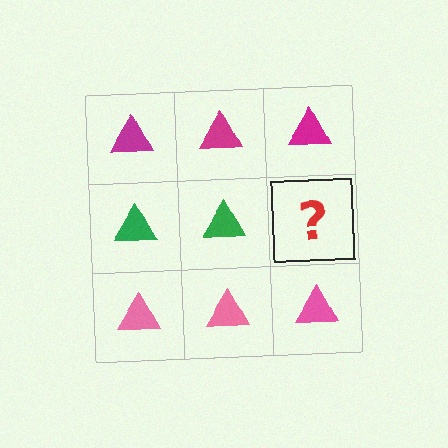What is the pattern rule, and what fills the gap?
The rule is that each row has a consistent color. The gap should be filled with a green triangle.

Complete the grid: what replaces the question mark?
The question mark should be replaced with a green triangle.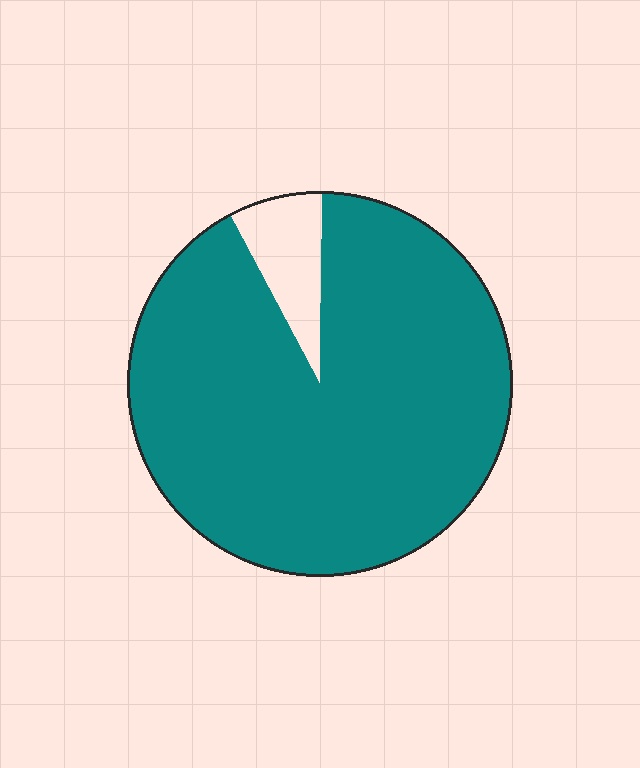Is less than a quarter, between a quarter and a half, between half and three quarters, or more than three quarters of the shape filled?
More than three quarters.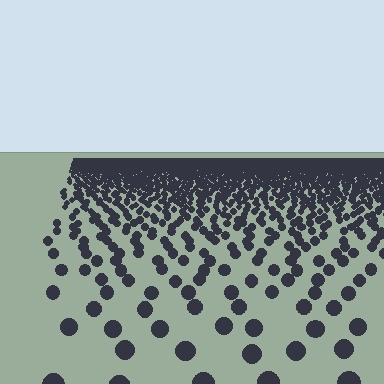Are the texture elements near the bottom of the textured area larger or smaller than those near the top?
Larger. Near the bottom, elements are closer to the viewer and appear at a bigger on-screen size.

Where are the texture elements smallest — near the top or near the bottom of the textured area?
Near the top.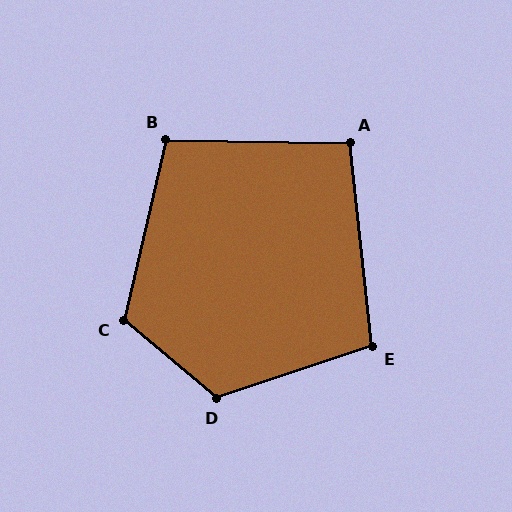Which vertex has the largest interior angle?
D, at approximately 122 degrees.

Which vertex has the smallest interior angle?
A, at approximately 97 degrees.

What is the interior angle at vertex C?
Approximately 117 degrees (obtuse).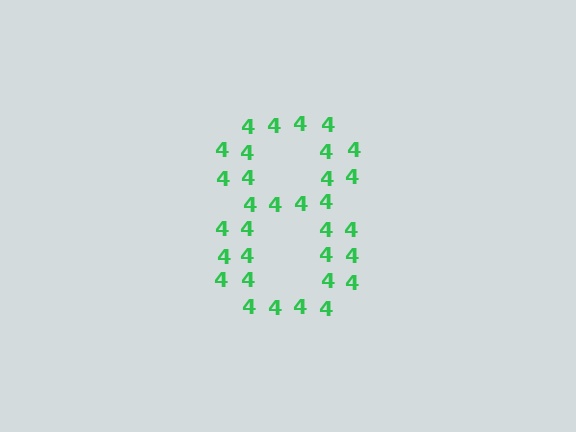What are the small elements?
The small elements are digit 4's.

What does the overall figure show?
The overall figure shows the digit 8.